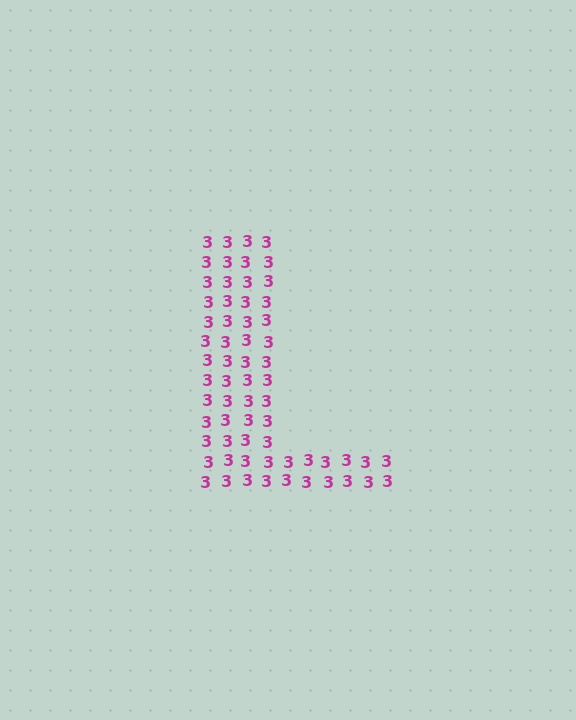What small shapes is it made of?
It is made of small digit 3's.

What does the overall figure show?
The overall figure shows the letter L.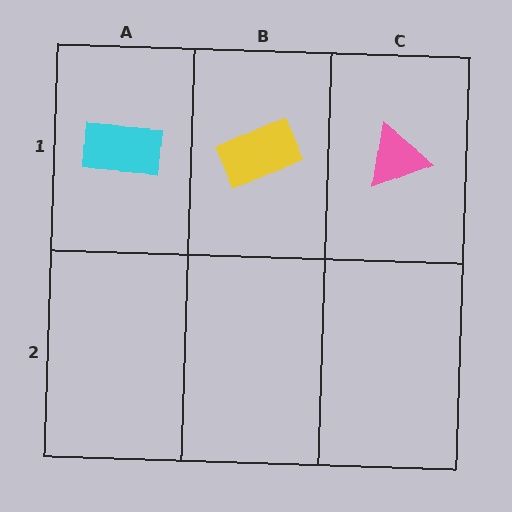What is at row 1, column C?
A pink triangle.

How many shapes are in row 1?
3 shapes.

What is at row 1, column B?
A yellow rectangle.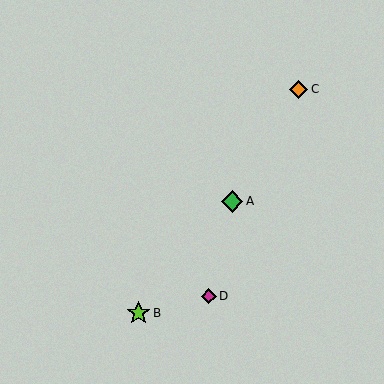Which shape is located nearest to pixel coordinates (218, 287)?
The magenta diamond (labeled D) at (209, 296) is nearest to that location.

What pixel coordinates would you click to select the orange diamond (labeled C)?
Click at (299, 89) to select the orange diamond C.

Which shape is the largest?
The lime star (labeled B) is the largest.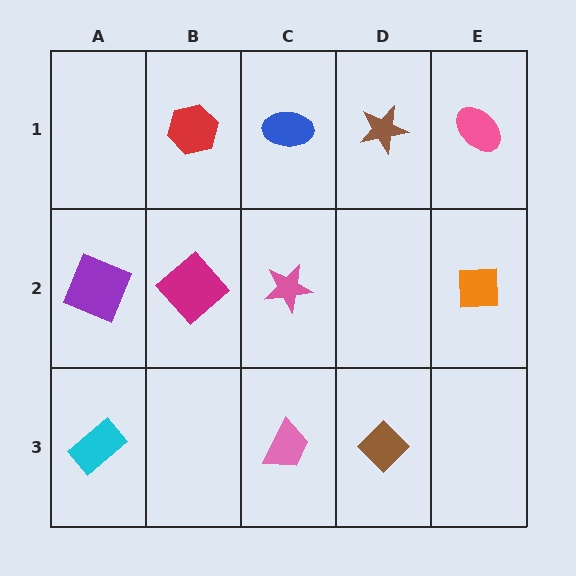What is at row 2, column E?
An orange square.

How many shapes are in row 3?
3 shapes.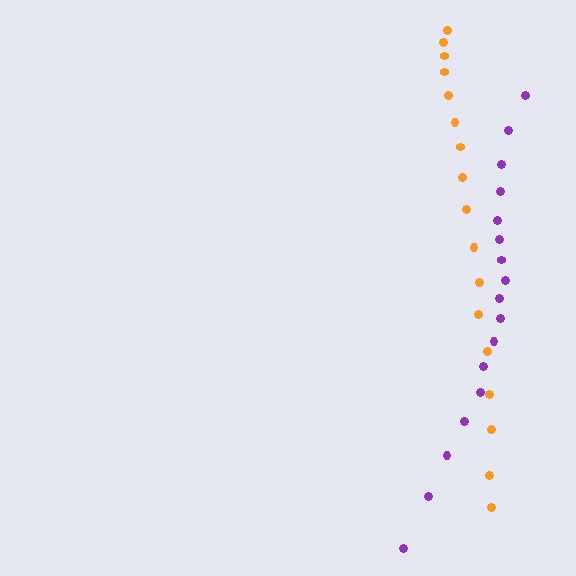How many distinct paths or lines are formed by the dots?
There are 2 distinct paths.